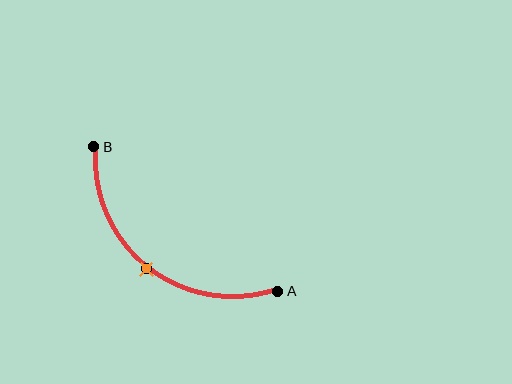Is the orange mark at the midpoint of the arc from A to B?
Yes. The orange mark lies on the arc at equal arc-length from both A and B — it is the arc midpoint.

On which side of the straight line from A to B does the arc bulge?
The arc bulges below and to the left of the straight line connecting A and B.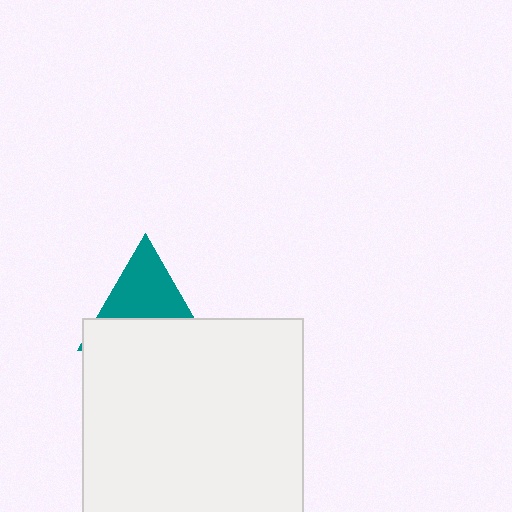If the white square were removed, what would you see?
You would see the complete teal triangle.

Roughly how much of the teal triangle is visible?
About half of it is visible (roughly 51%).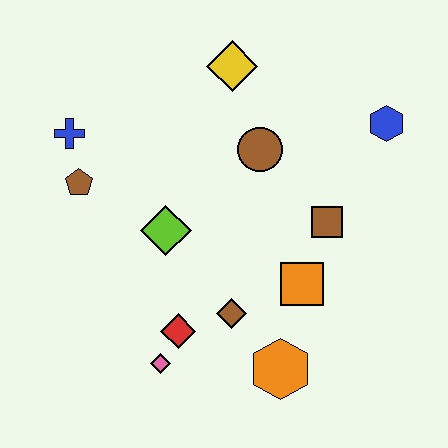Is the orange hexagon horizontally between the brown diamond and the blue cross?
No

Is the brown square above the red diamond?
Yes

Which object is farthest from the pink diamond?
The blue hexagon is farthest from the pink diamond.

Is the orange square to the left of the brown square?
Yes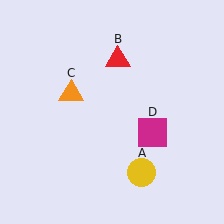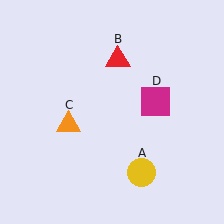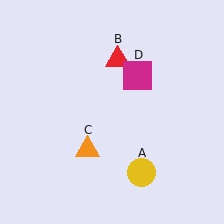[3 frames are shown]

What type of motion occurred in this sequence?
The orange triangle (object C), magenta square (object D) rotated counterclockwise around the center of the scene.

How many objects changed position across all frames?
2 objects changed position: orange triangle (object C), magenta square (object D).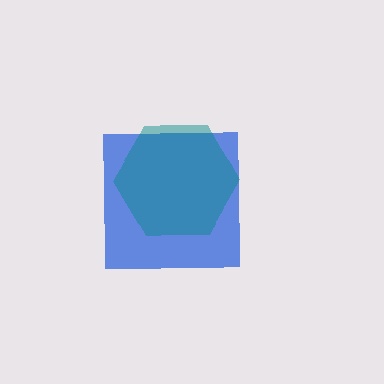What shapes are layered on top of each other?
The layered shapes are: a blue square, a teal hexagon.